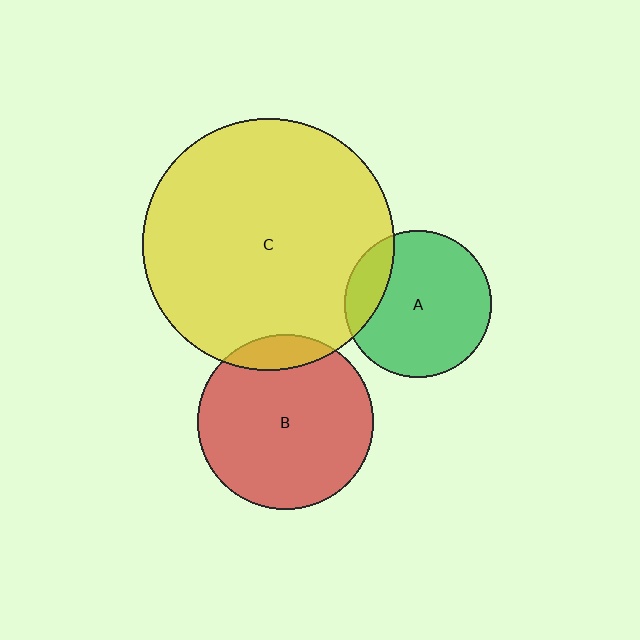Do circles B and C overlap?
Yes.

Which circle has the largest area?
Circle C (yellow).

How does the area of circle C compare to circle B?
Approximately 2.1 times.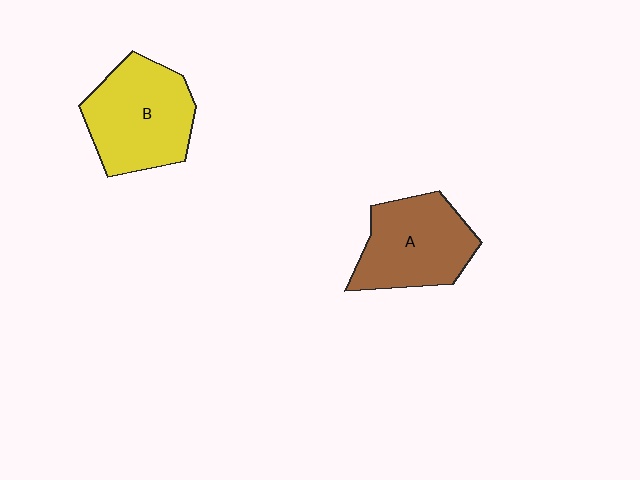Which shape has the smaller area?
Shape A (brown).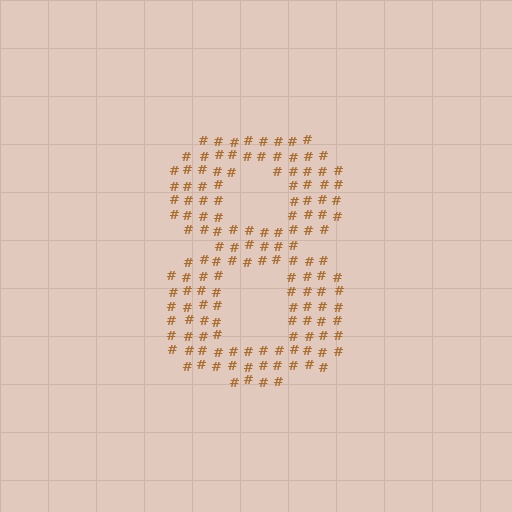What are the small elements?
The small elements are hash symbols.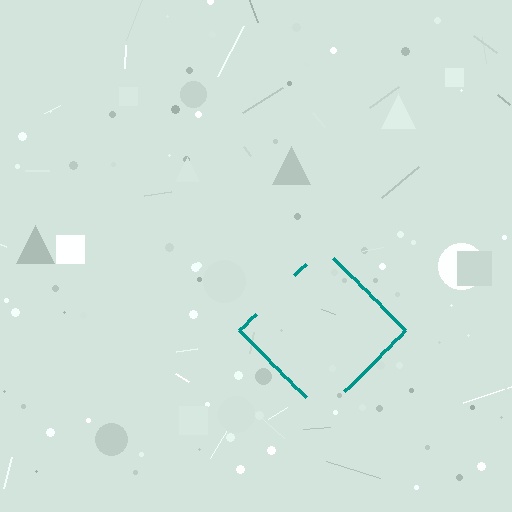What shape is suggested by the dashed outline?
The dashed outline suggests a diamond.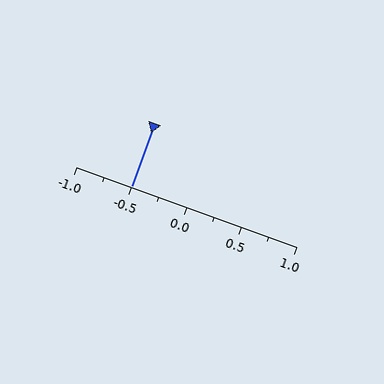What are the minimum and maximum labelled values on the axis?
The axis runs from -1.0 to 1.0.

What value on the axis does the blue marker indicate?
The marker indicates approximately -0.5.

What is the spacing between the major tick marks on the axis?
The major ticks are spaced 0.5 apart.